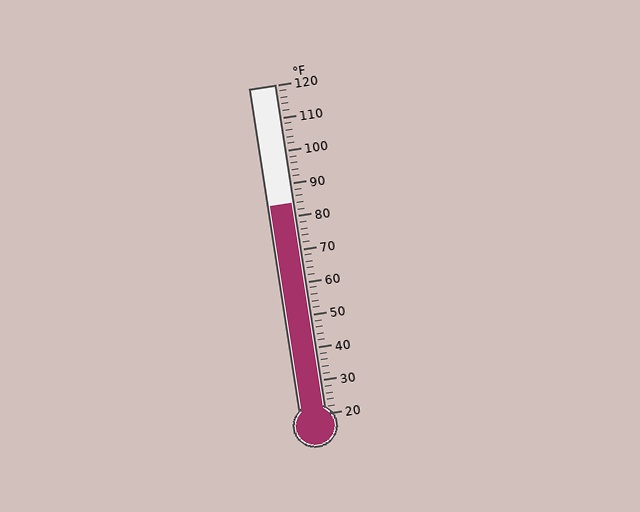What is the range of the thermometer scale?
The thermometer scale ranges from 20°F to 120°F.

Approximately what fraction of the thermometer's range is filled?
The thermometer is filled to approximately 65% of its range.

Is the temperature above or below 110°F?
The temperature is below 110°F.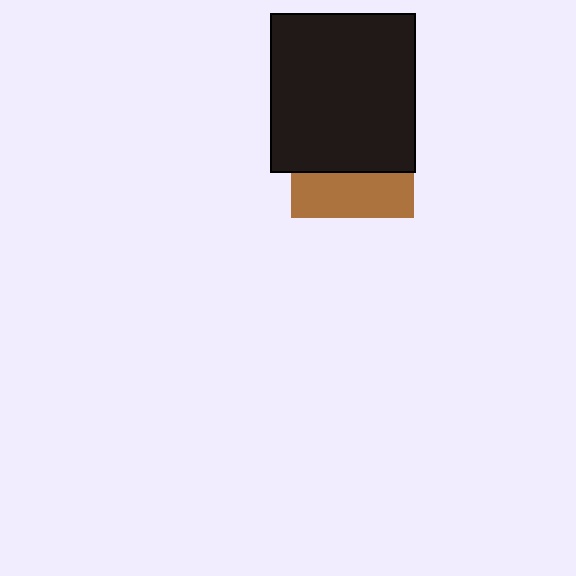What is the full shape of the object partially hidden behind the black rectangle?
The partially hidden object is a brown square.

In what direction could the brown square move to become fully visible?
The brown square could move down. That would shift it out from behind the black rectangle entirely.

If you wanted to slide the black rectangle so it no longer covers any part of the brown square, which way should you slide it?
Slide it up — that is the most direct way to separate the two shapes.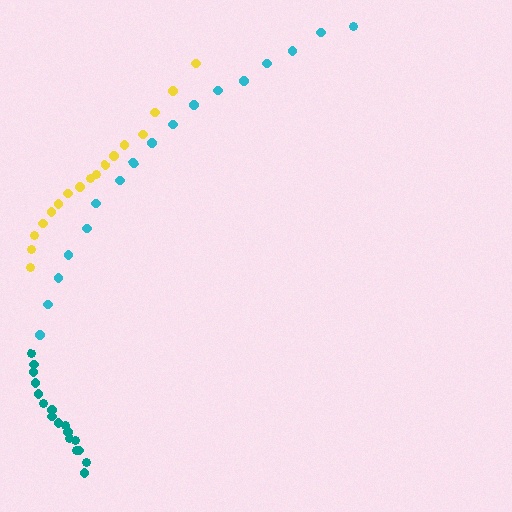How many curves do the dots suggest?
There are 3 distinct paths.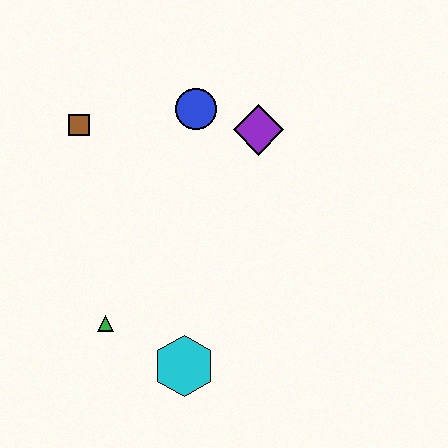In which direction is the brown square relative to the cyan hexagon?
The brown square is above the cyan hexagon.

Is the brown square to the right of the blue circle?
No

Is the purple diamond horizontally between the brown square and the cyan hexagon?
No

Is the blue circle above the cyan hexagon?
Yes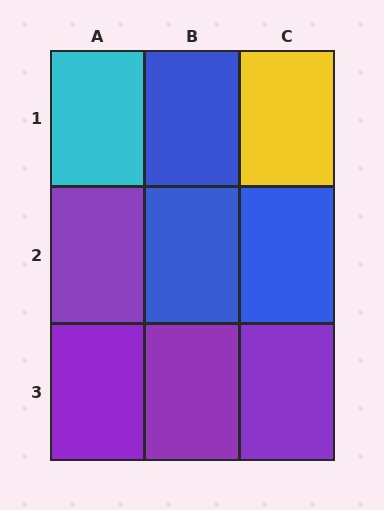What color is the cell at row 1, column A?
Cyan.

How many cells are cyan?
1 cell is cyan.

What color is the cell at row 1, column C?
Yellow.